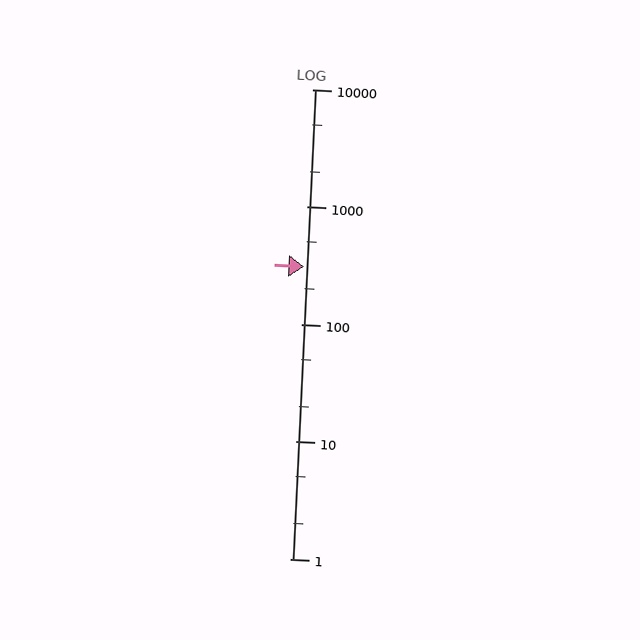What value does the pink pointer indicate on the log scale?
The pointer indicates approximately 310.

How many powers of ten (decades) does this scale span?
The scale spans 4 decades, from 1 to 10000.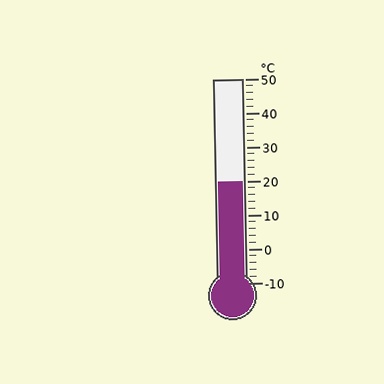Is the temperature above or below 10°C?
The temperature is above 10°C.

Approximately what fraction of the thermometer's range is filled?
The thermometer is filled to approximately 50% of its range.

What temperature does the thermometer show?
The thermometer shows approximately 20°C.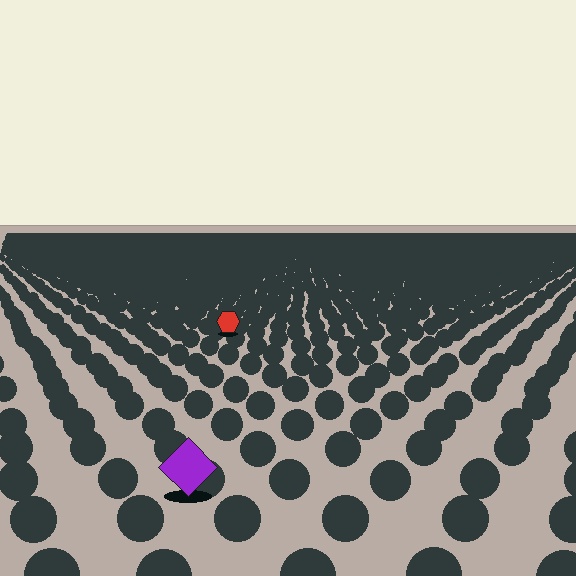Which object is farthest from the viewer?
The red hexagon is farthest from the viewer. It appears smaller and the ground texture around it is denser.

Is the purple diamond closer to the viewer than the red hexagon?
Yes. The purple diamond is closer — you can tell from the texture gradient: the ground texture is coarser near it.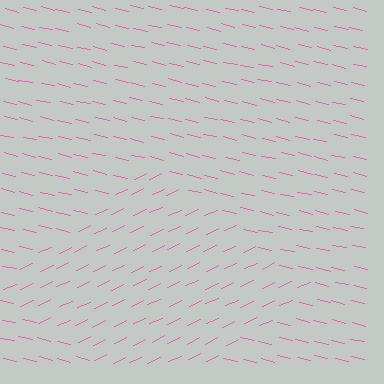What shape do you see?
I see a diamond.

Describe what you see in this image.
The image is filled with small pink line segments. A diamond region in the image has lines oriented differently from the surrounding lines, creating a visible texture boundary.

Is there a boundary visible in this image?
Yes, there is a texture boundary formed by a change in line orientation.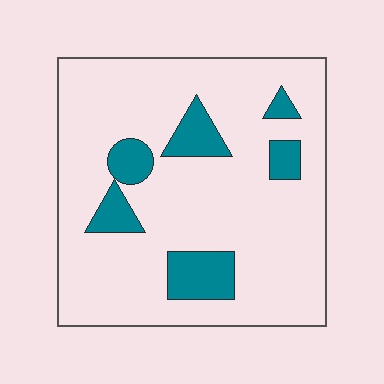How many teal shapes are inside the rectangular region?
6.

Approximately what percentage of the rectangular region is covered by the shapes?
Approximately 15%.